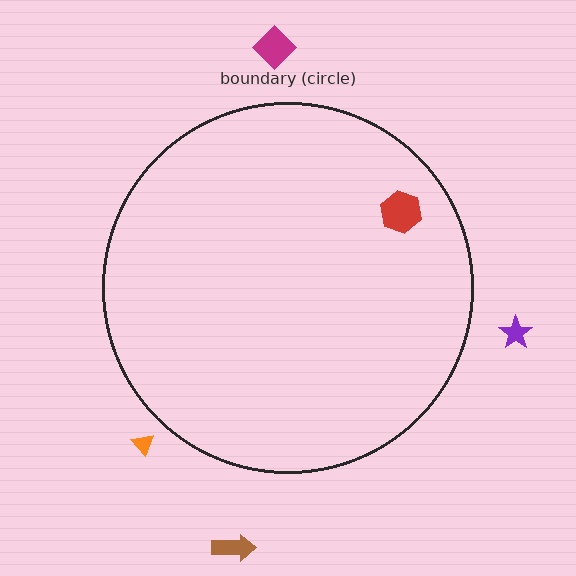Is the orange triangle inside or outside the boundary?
Outside.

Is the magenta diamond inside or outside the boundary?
Outside.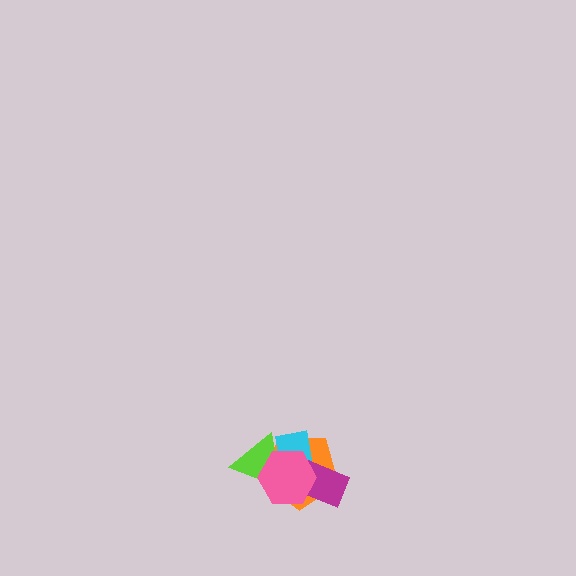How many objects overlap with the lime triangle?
3 objects overlap with the lime triangle.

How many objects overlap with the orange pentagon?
4 objects overlap with the orange pentagon.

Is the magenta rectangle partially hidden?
Yes, it is partially covered by another shape.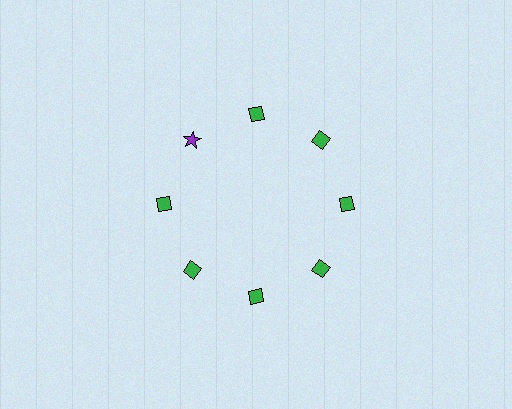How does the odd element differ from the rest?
It differs in both color (purple instead of green) and shape (star instead of diamond).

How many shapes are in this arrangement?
There are 8 shapes arranged in a ring pattern.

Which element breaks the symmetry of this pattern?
The purple star at roughly the 10 o'clock position breaks the symmetry. All other shapes are green diamonds.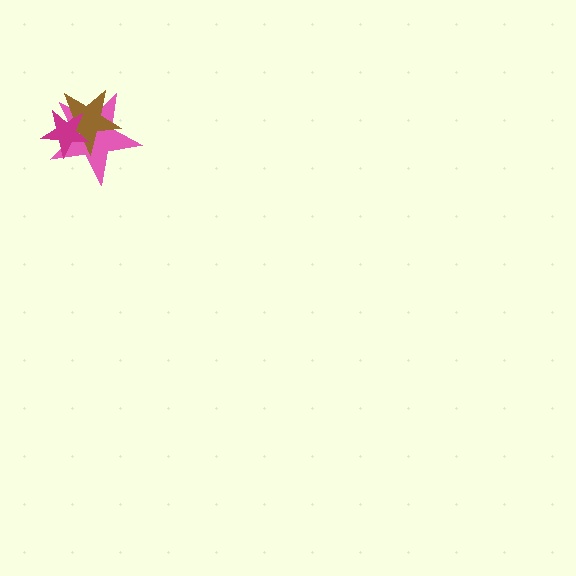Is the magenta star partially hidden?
No, no other shape covers it.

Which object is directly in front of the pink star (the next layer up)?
The brown star is directly in front of the pink star.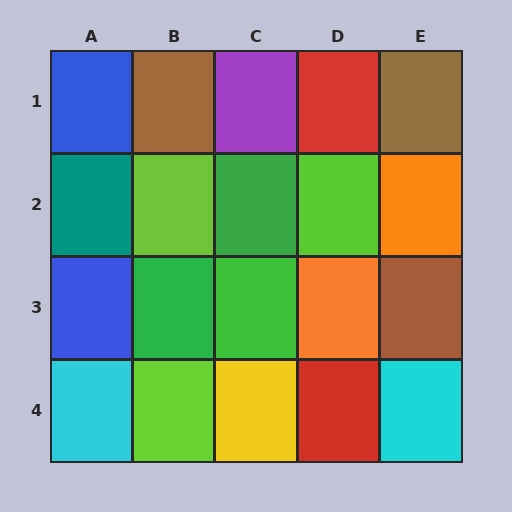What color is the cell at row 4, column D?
Red.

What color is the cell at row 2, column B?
Lime.